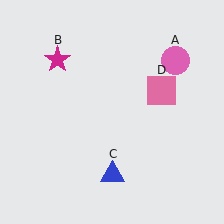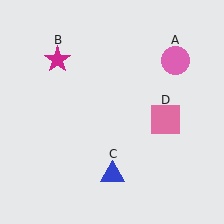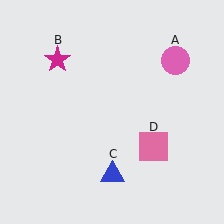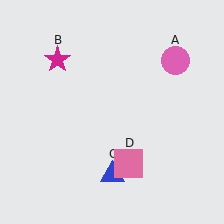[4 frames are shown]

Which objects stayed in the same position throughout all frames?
Pink circle (object A) and magenta star (object B) and blue triangle (object C) remained stationary.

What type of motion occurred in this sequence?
The pink square (object D) rotated clockwise around the center of the scene.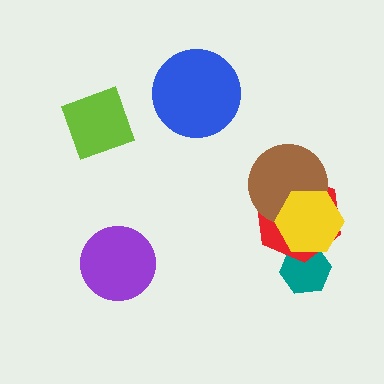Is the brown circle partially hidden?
Yes, it is partially covered by another shape.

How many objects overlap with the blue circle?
0 objects overlap with the blue circle.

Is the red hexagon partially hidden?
Yes, it is partially covered by another shape.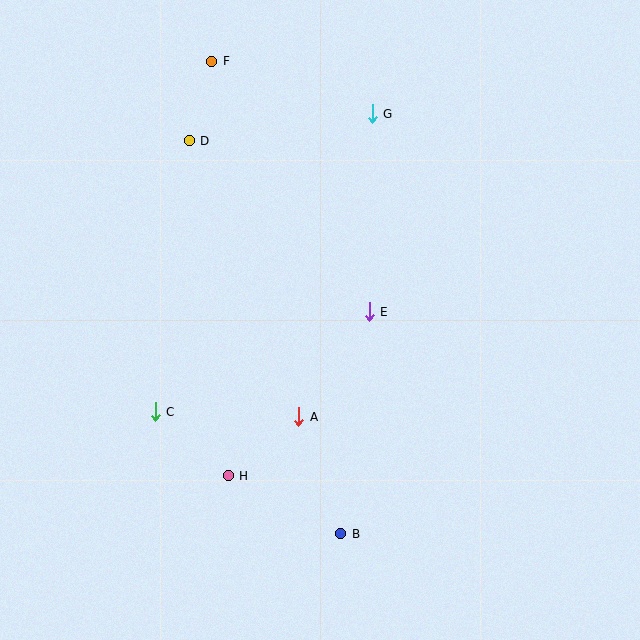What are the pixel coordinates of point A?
Point A is at (299, 417).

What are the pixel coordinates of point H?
Point H is at (228, 476).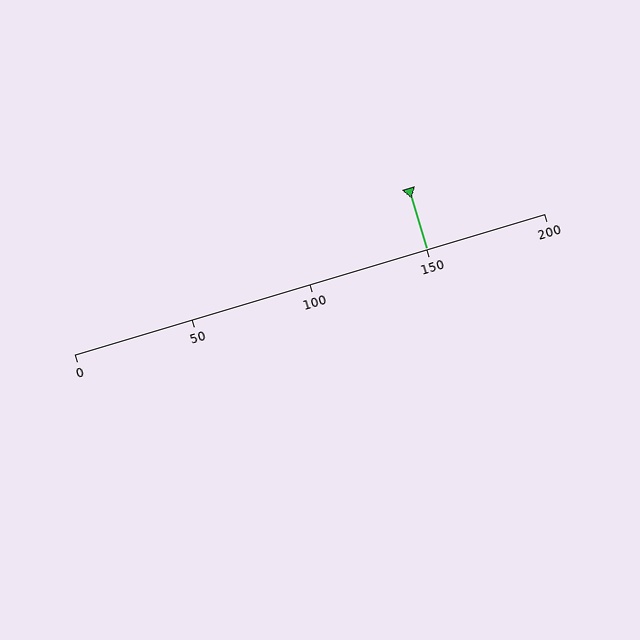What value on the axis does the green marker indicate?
The marker indicates approximately 150.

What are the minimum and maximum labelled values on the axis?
The axis runs from 0 to 200.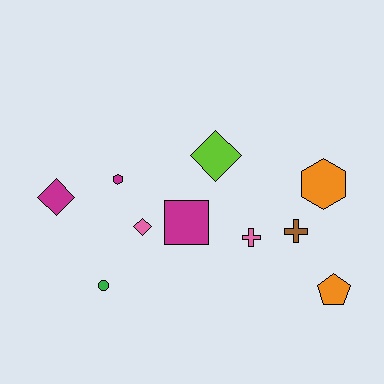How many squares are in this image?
There is 1 square.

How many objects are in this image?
There are 10 objects.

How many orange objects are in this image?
There are 2 orange objects.